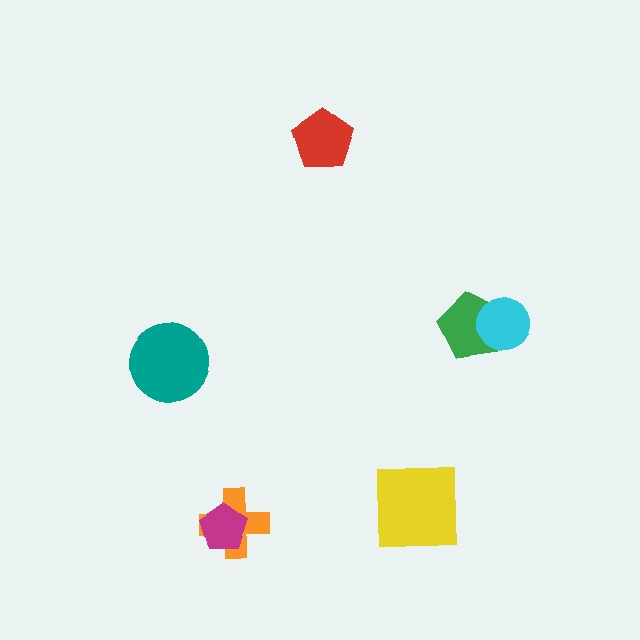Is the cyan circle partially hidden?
No, no other shape covers it.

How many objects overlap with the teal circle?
0 objects overlap with the teal circle.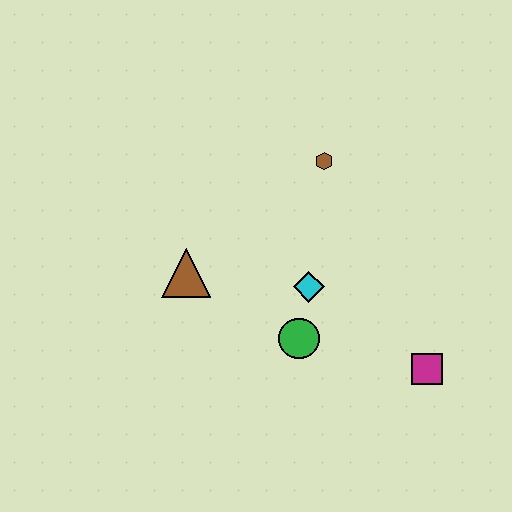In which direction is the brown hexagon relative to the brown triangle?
The brown hexagon is to the right of the brown triangle.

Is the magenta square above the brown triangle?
No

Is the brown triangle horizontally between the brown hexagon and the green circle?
No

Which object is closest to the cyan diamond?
The green circle is closest to the cyan diamond.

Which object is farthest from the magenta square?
The brown triangle is farthest from the magenta square.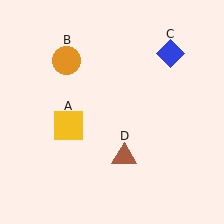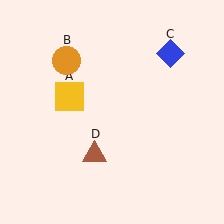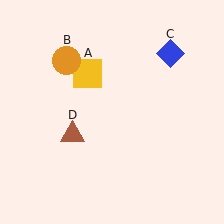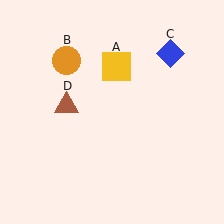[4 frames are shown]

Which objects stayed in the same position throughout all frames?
Orange circle (object B) and blue diamond (object C) remained stationary.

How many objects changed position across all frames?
2 objects changed position: yellow square (object A), brown triangle (object D).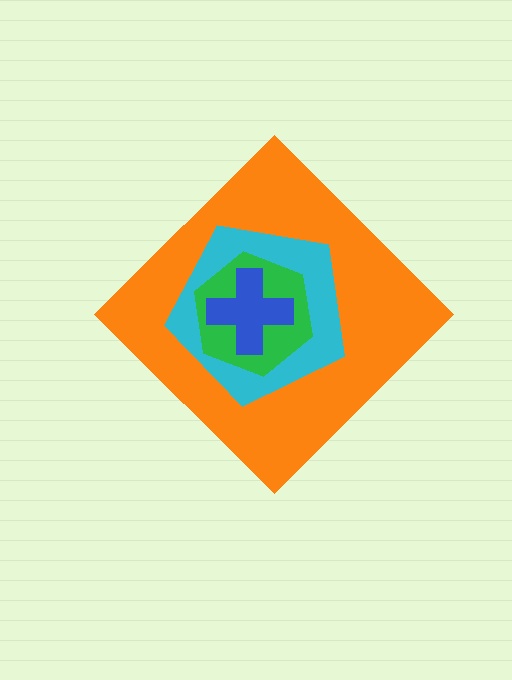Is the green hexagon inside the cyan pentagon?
Yes.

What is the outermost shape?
The orange diamond.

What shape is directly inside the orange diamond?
The cyan pentagon.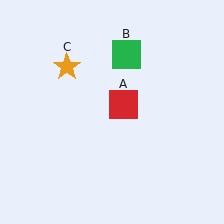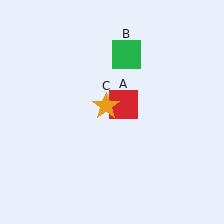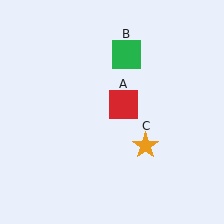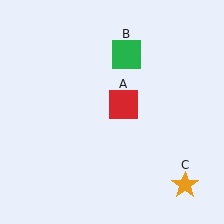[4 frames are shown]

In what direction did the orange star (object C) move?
The orange star (object C) moved down and to the right.